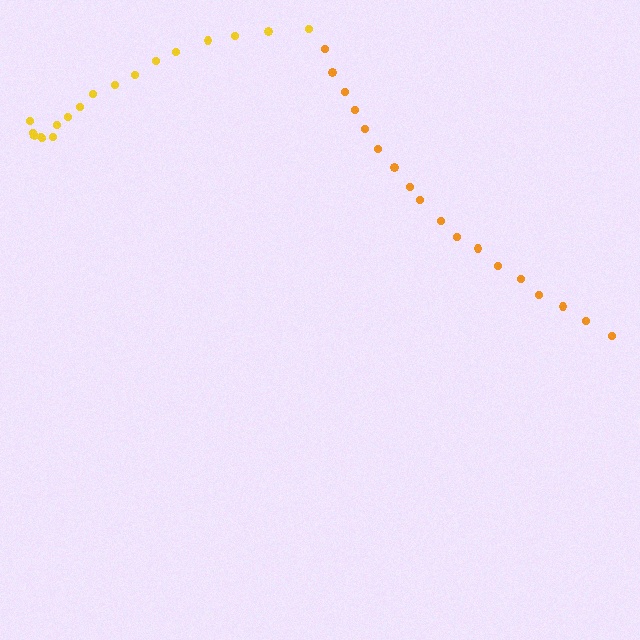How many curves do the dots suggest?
There are 2 distinct paths.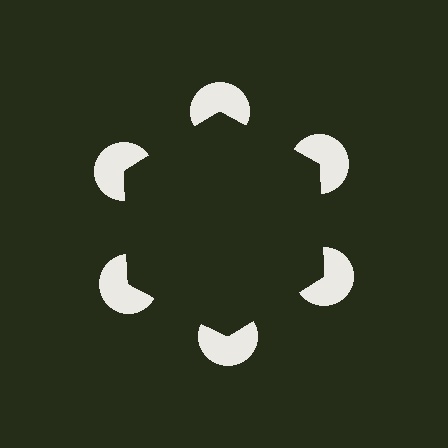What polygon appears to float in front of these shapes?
An illusory hexagon — its edges are inferred from the aligned wedge cuts in the pac-man discs, not physically drawn.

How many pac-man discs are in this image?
There are 6 — one at each vertex of the illusory hexagon.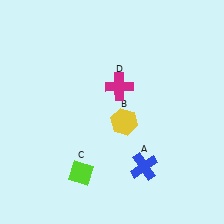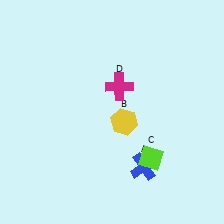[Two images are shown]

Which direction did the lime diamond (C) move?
The lime diamond (C) moved right.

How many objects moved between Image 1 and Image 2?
1 object moved between the two images.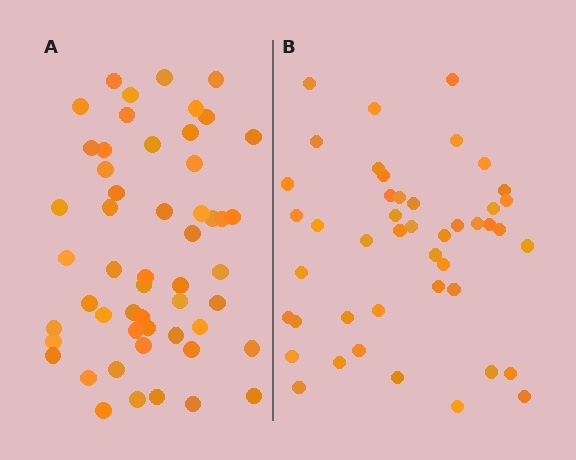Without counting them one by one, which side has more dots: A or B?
Region A (the left region) has more dots.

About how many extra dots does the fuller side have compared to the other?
Region A has roughly 8 or so more dots than region B.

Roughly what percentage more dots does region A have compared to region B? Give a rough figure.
About 20% more.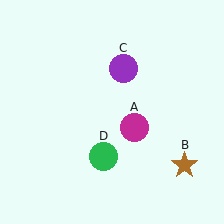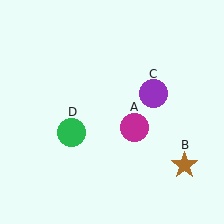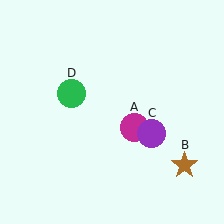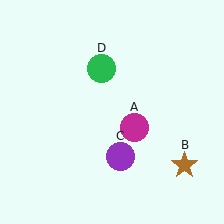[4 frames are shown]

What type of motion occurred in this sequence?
The purple circle (object C), green circle (object D) rotated clockwise around the center of the scene.